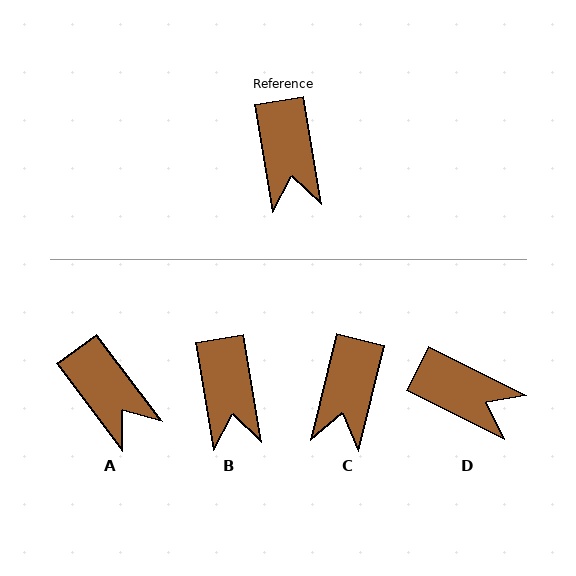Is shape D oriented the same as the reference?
No, it is off by about 54 degrees.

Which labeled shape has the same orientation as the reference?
B.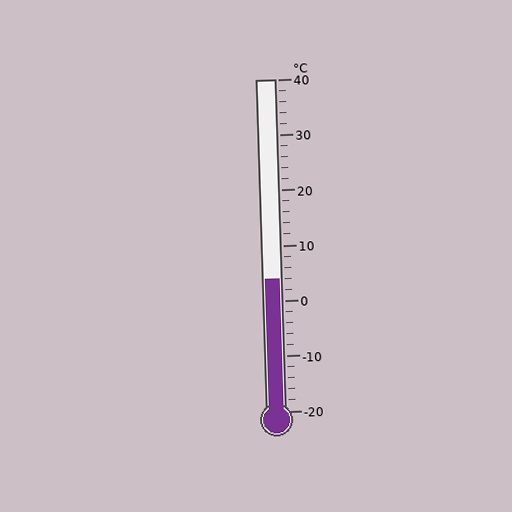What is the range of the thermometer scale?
The thermometer scale ranges from -20°C to 40°C.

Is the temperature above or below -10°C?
The temperature is above -10°C.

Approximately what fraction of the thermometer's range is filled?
The thermometer is filled to approximately 40% of its range.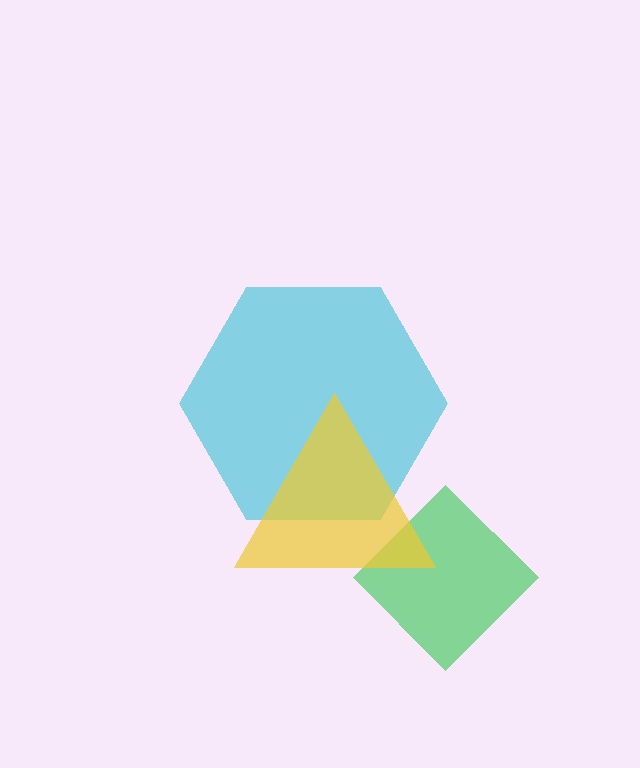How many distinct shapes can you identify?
There are 3 distinct shapes: a green diamond, a cyan hexagon, a yellow triangle.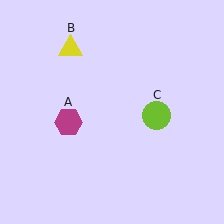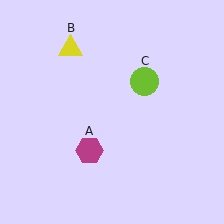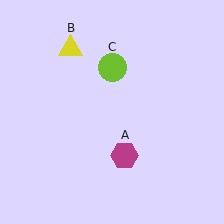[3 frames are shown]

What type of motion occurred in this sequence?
The magenta hexagon (object A), lime circle (object C) rotated counterclockwise around the center of the scene.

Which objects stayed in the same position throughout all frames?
Yellow triangle (object B) remained stationary.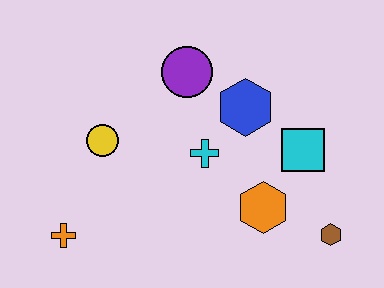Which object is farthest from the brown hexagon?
The orange cross is farthest from the brown hexagon.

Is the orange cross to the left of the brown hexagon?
Yes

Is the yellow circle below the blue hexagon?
Yes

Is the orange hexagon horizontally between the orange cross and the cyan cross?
No